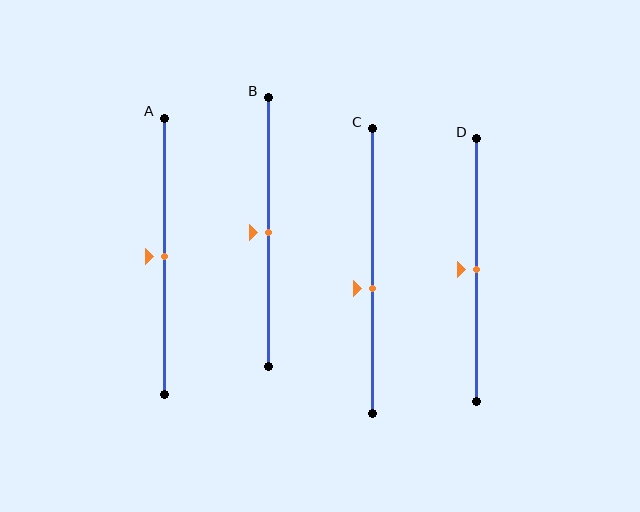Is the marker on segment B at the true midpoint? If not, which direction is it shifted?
Yes, the marker on segment B is at the true midpoint.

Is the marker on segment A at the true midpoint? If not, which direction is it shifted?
Yes, the marker on segment A is at the true midpoint.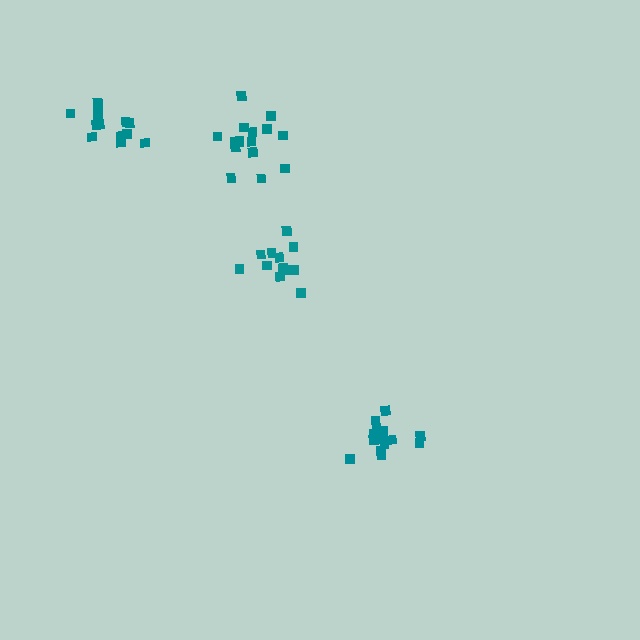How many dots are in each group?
Group 1: 15 dots, Group 2: 13 dots, Group 3: 14 dots, Group 4: 18 dots (60 total).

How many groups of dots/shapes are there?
There are 4 groups.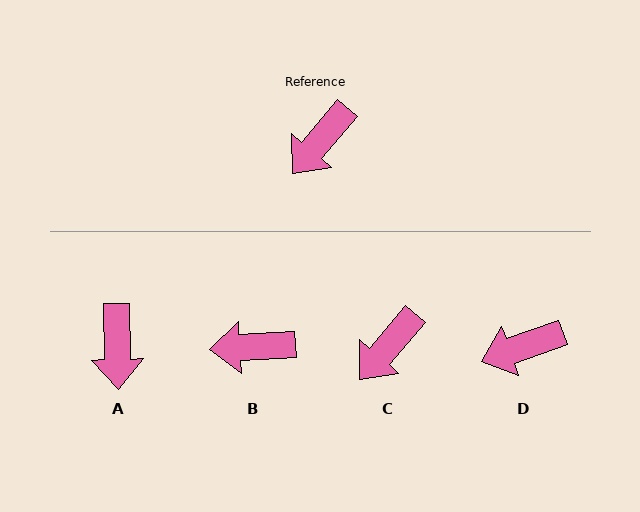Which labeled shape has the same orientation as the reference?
C.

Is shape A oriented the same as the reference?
No, it is off by about 41 degrees.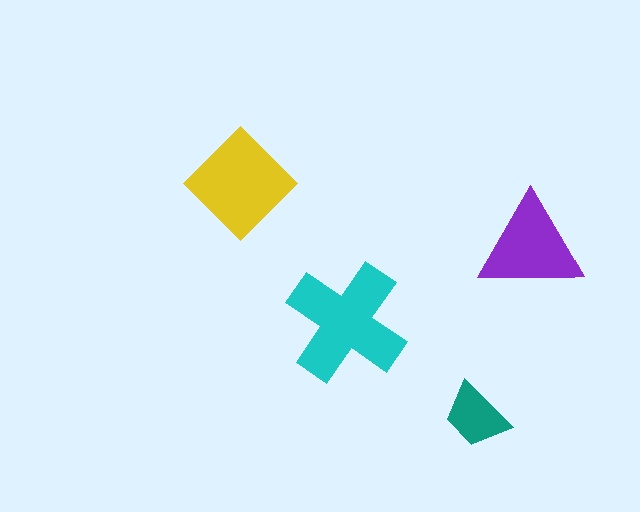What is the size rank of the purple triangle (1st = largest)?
3rd.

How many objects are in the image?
There are 4 objects in the image.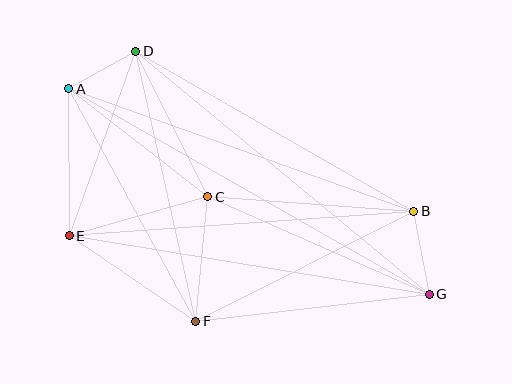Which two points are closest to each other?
Points A and D are closest to each other.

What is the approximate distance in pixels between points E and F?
The distance between E and F is approximately 153 pixels.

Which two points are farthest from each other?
Points A and G are farthest from each other.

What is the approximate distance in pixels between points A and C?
The distance between A and C is approximately 176 pixels.